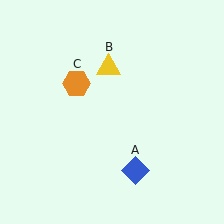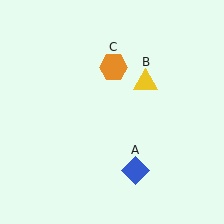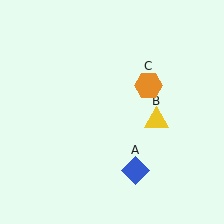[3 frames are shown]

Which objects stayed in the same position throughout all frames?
Blue diamond (object A) remained stationary.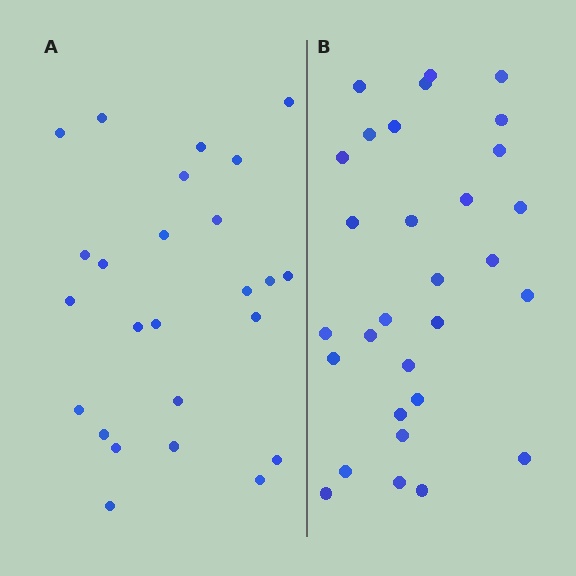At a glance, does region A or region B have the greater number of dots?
Region B (the right region) has more dots.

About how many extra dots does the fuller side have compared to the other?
Region B has about 5 more dots than region A.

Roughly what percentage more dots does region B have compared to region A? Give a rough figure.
About 20% more.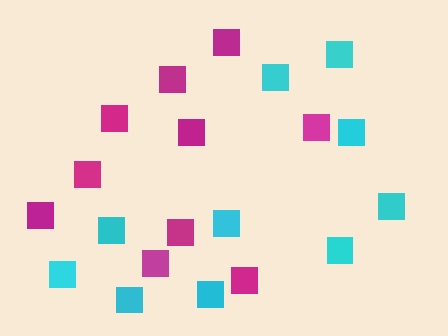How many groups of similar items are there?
There are 2 groups: one group of cyan squares (10) and one group of magenta squares (10).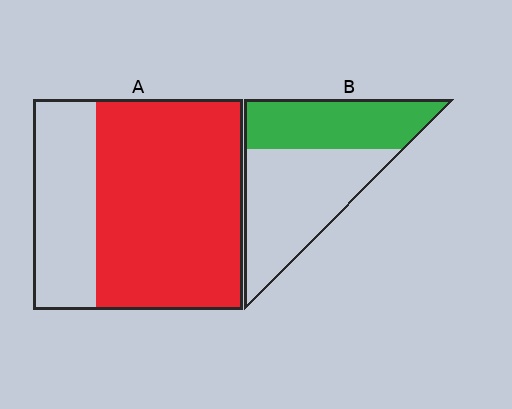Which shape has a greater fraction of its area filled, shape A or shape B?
Shape A.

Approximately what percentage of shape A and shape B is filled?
A is approximately 70% and B is approximately 40%.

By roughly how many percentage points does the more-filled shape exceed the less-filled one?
By roughly 30 percentage points (A over B).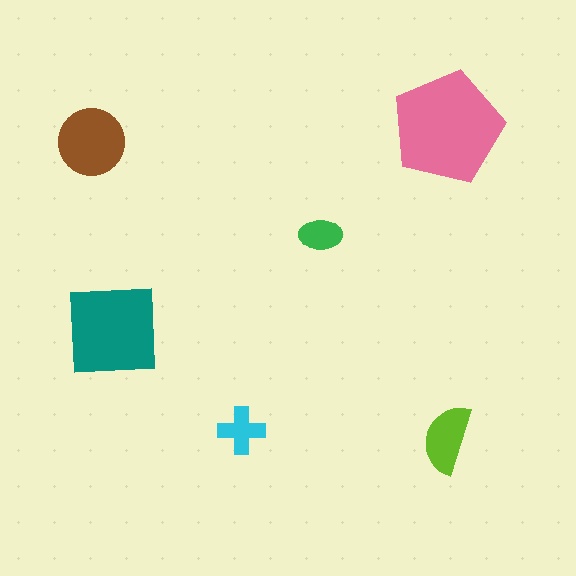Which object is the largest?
The pink pentagon.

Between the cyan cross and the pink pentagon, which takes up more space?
The pink pentagon.